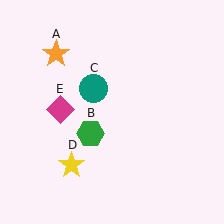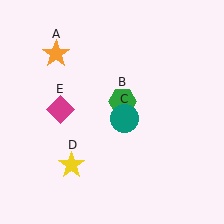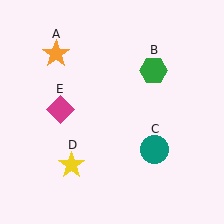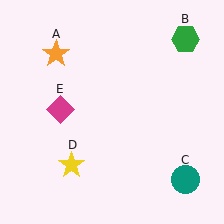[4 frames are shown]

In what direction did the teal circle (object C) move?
The teal circle (object C) moved down and to the right.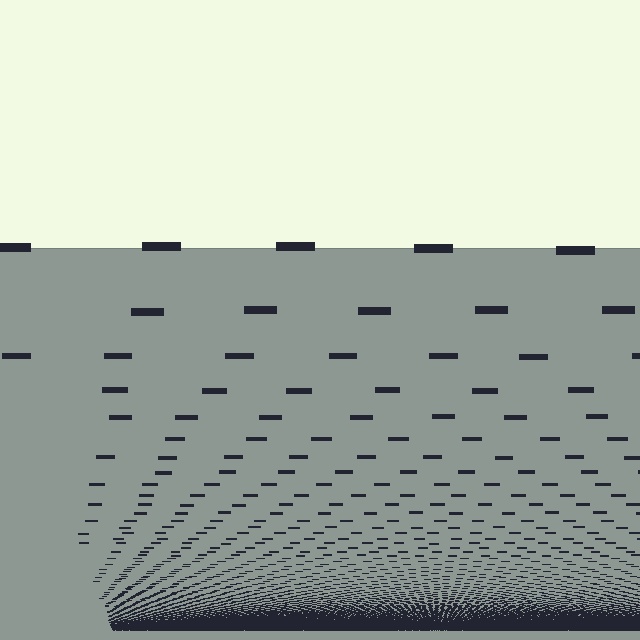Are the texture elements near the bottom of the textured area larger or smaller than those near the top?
Smaller. The gradient is inverted — elements near the bottom are smaller and denser.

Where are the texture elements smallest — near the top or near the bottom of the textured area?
Near the bottom.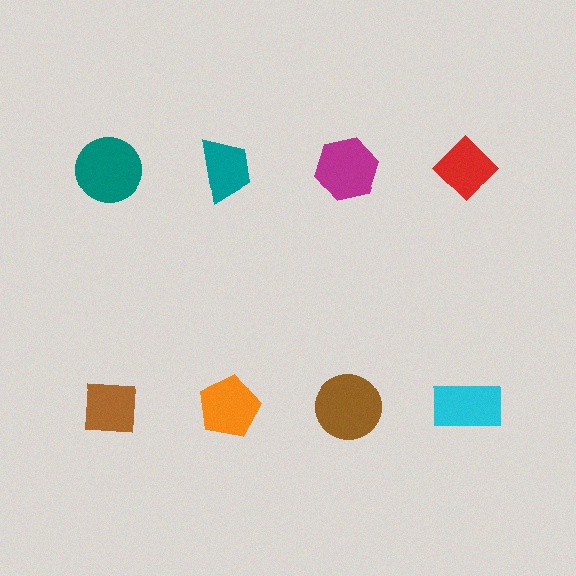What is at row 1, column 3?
A magenta hexagon.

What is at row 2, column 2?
An orange pentagon.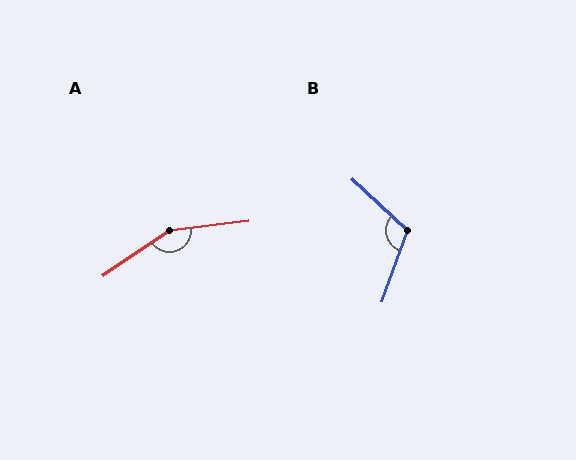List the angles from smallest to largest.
B (114°), A (152°).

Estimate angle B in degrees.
Approximately 114 degrees.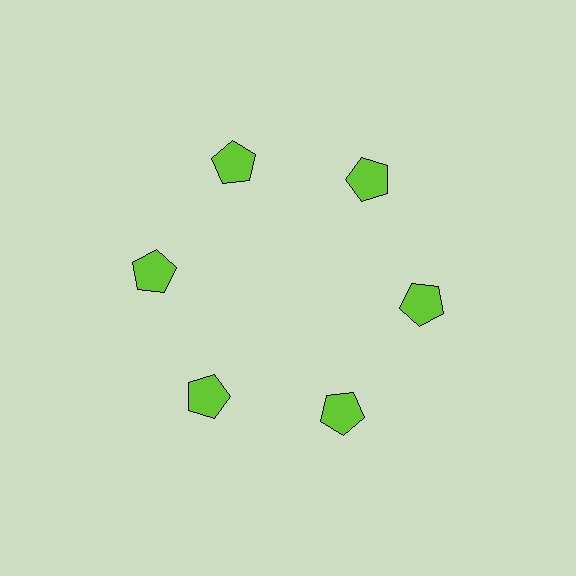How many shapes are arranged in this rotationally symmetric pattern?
There are 6 shapes, arranged in 6 groups of 1.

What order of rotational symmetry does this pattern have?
This pattern has 6-fold rotational symmetry.